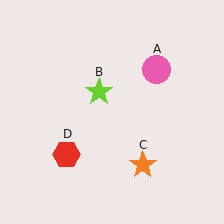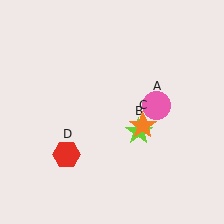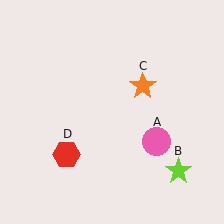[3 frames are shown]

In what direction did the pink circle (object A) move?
The pink circle (object A) moved down.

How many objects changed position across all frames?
3 objects changed position: pink circle (object A), lime star (object B), orange star (object C).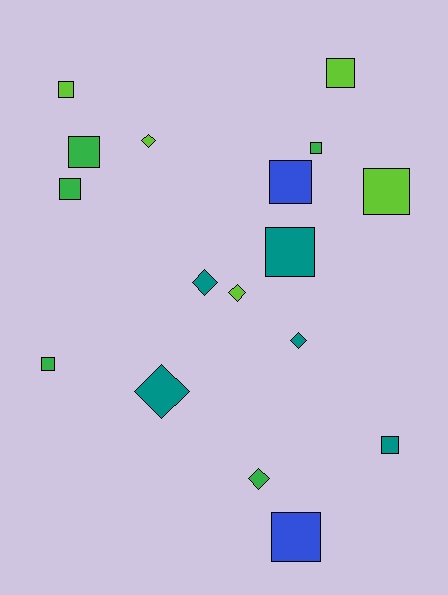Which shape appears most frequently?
Square, with 11 objects.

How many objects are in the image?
There are 17 objects.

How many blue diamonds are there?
There are no blue diamonds.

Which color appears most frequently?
Teal, with 5 objects.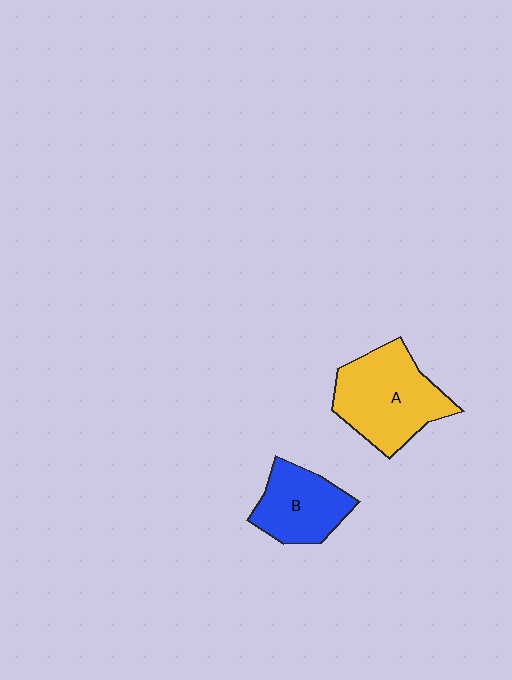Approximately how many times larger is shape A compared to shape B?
Approximately 1.5 times.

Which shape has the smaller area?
Shape B (blue).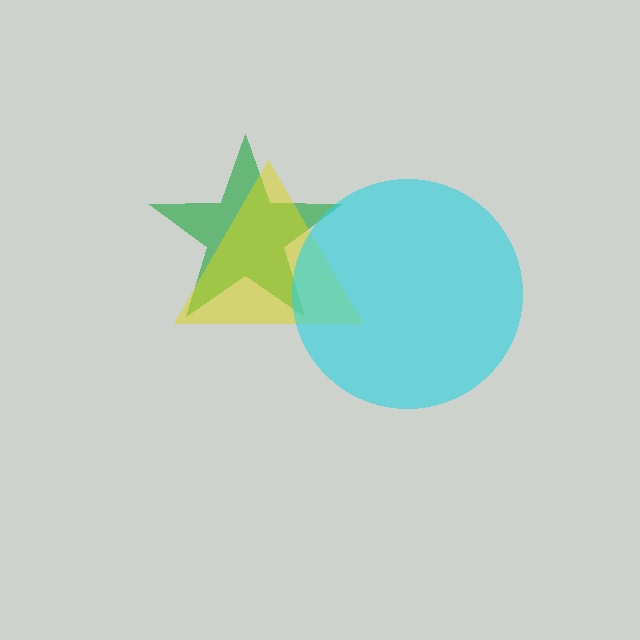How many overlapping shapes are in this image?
There are 3 overlapping shapes in the image.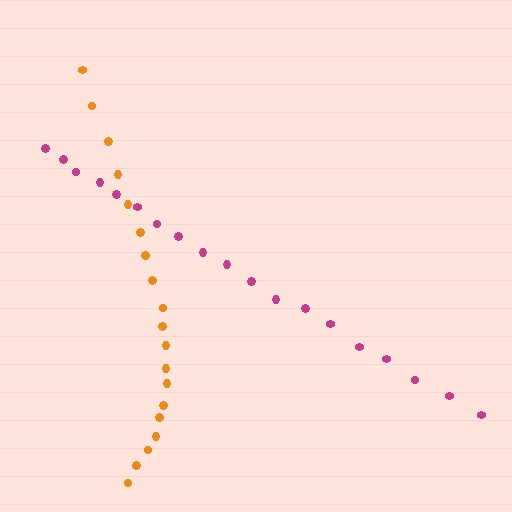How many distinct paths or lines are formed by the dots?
There are 2 distinct paths.